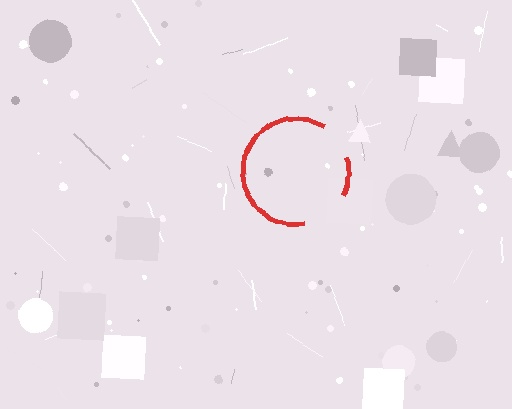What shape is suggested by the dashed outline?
The dashed outline suggests a circle.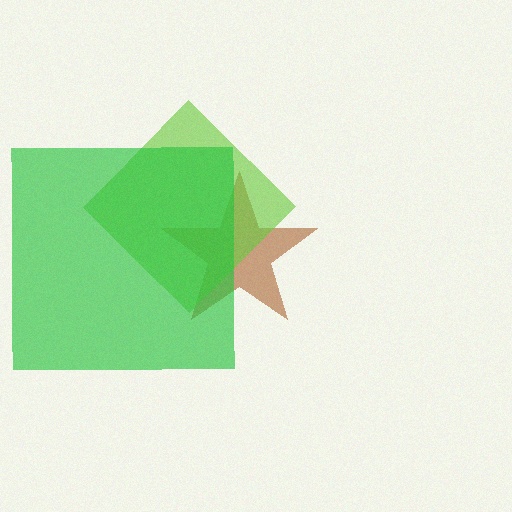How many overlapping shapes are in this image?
There are 3 overlapping shapes in the image.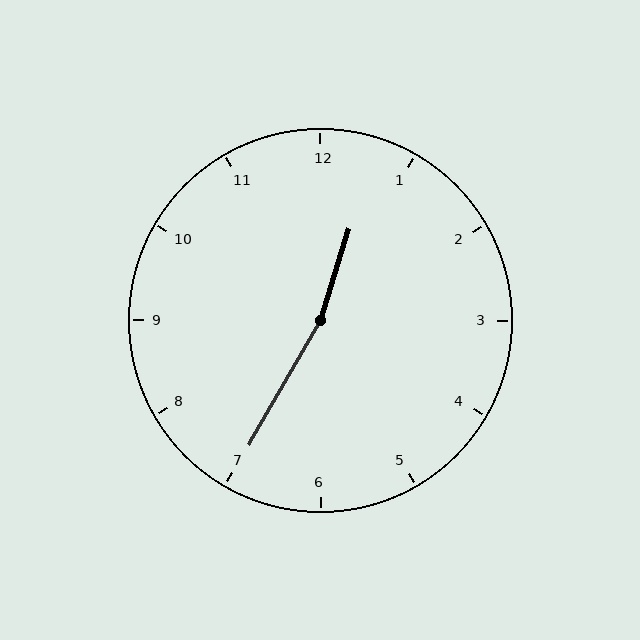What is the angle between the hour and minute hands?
Approximately 168 degrees.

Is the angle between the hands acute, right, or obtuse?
It is obtuse.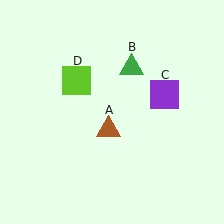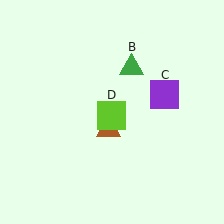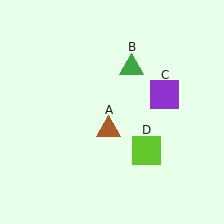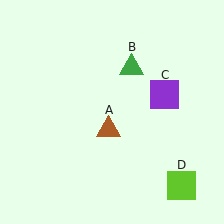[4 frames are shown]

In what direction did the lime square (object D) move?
The lime square (object D) moved down and to the right.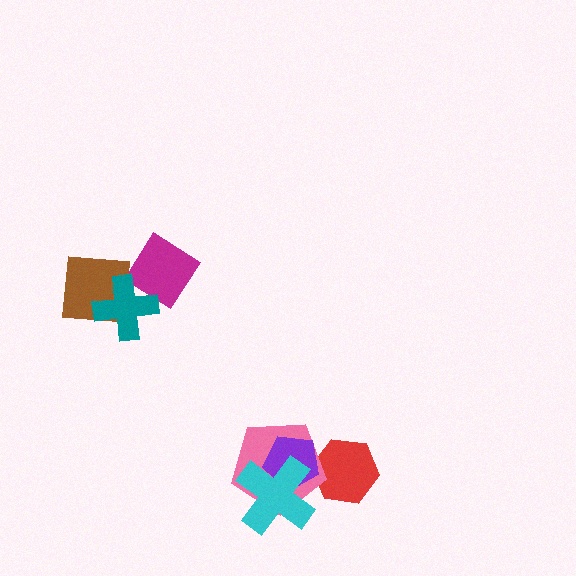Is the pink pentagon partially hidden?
Yes, it is partially covered by another shape.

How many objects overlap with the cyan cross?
2 objects overlap with the cyan cross.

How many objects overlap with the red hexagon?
2 objects overlap with the red hexagon.